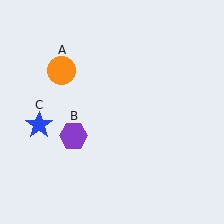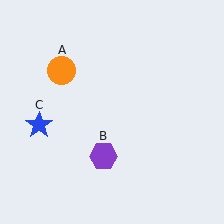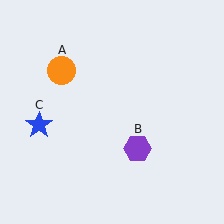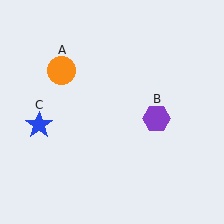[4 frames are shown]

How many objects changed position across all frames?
1 object changed position: purple hexagon (object B).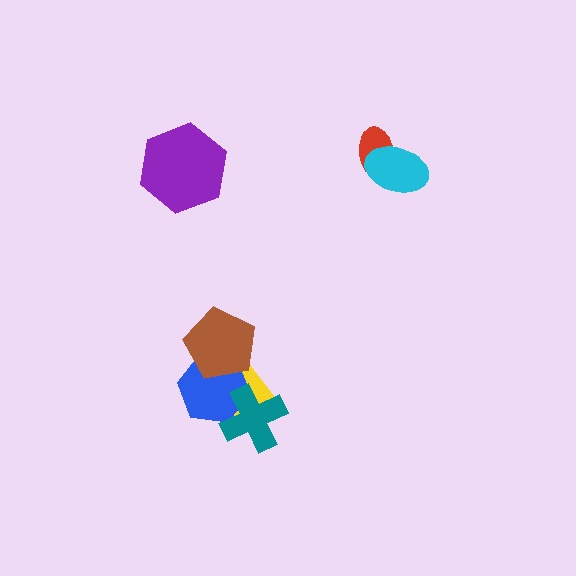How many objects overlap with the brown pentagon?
2 objects overlap with the brown pentagon.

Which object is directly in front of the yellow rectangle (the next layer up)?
The blue hexagon is directly in front of the yellow rectangle.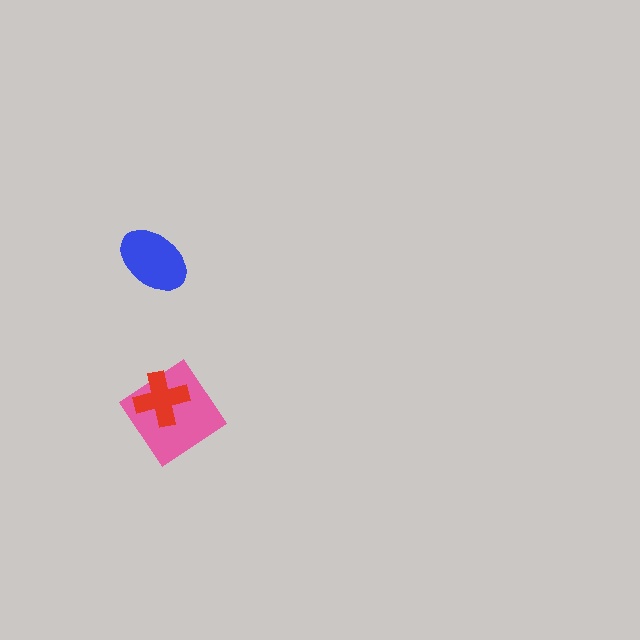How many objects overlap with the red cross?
1 object overlaps with the red cross.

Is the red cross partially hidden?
No, no other shape covers it.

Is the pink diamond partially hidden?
Yes, it is partially covered by another shape.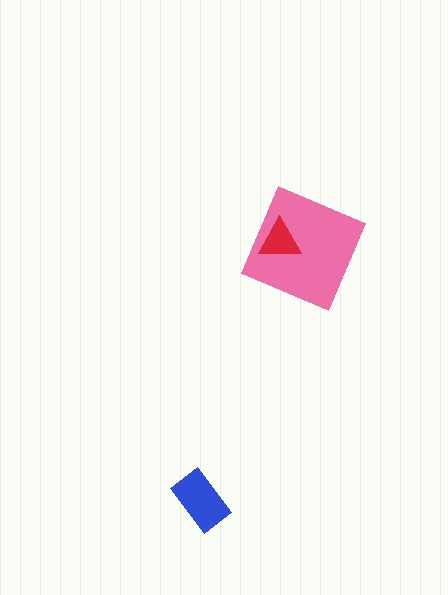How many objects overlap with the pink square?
1 object overlaps with the pink square.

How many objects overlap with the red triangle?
1 object overlaps with the red triangle.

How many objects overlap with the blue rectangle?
0 objects overlap with the blue rectangle.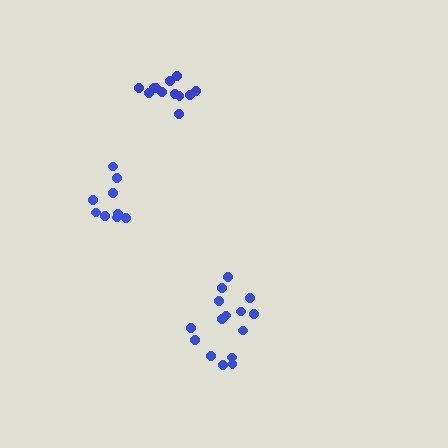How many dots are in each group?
Group 1: 12 dots, Group 2: 15 dots, Group 3: 9 dots (36 total).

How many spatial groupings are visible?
There are 3 spatial groupings.